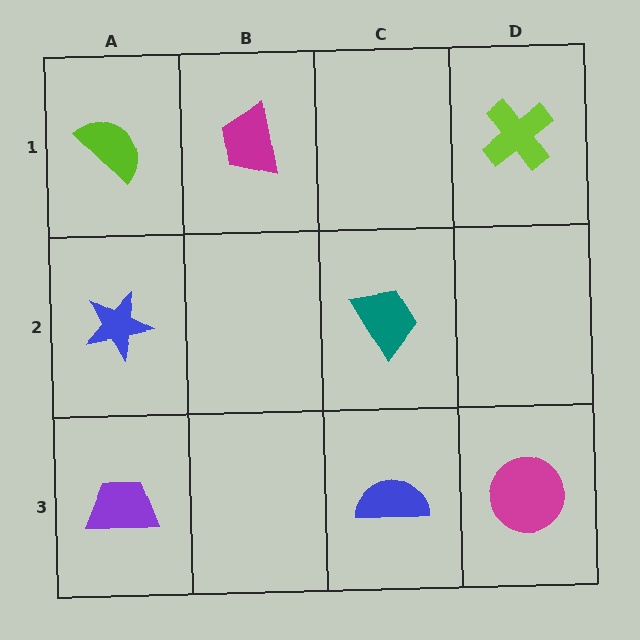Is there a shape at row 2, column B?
No, that cell is empty.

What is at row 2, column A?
A blue star.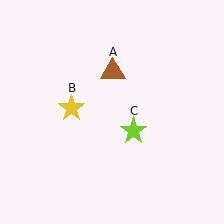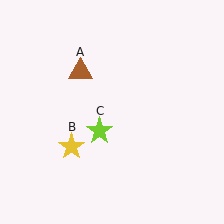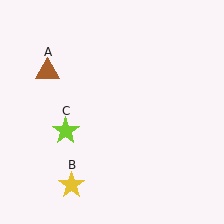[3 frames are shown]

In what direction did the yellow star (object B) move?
The yellow star (object B) moved down.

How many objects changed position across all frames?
3 objects changed position: brown triangle (object A), yellow star (object B), lime star (object C).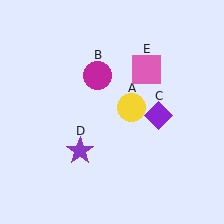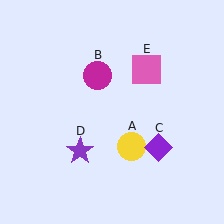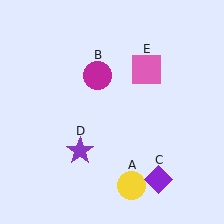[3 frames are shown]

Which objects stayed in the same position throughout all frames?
Magenta circle (object B) and purple star (object D) and pink square (object E) remained stationary.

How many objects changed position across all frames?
2 objects changed position: yellow circle (object A), purple diamond (object C).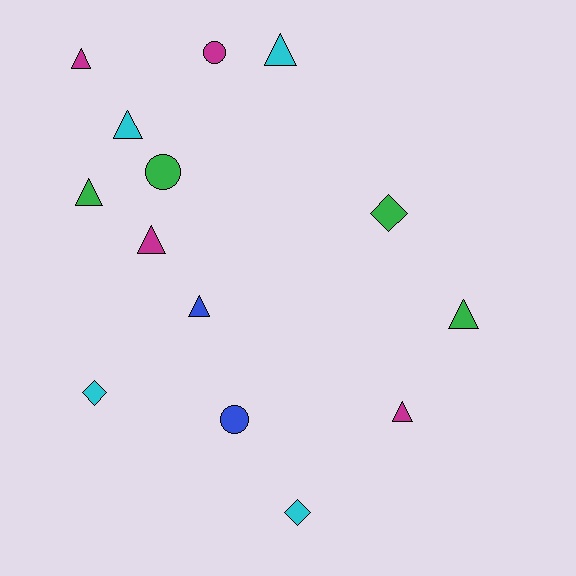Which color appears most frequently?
Magenta, with 4 objects.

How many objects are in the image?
There are 14 objects.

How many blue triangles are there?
There is 1 blue triangle.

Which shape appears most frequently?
Triangle, with 8 objects.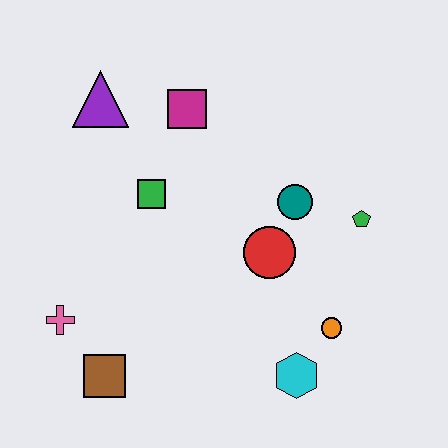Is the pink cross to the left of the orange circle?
Yes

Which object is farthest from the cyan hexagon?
The purple triangle is farthest from the cyan hexagon.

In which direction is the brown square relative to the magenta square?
The brown square is below the magenta square.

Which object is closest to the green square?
The magenta square is closest to the green square.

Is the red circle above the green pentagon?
No